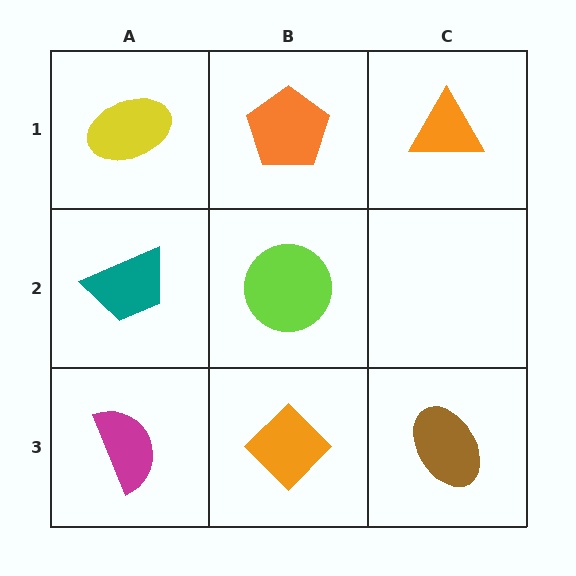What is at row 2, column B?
A lime circle.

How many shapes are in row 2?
2 shapes.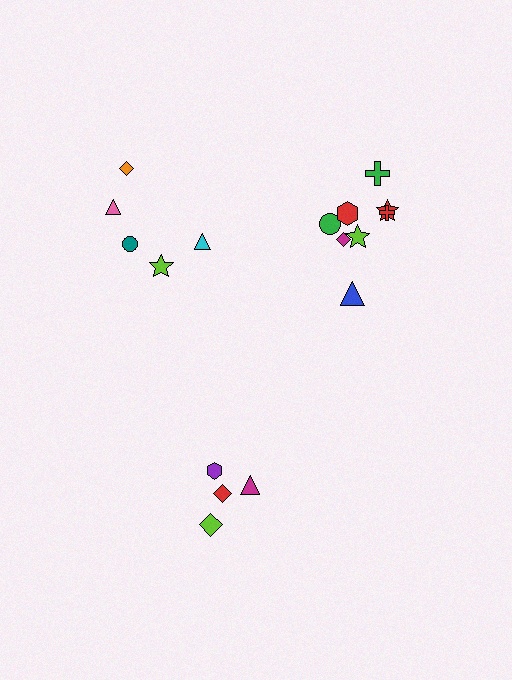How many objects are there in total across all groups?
There are 17 objects.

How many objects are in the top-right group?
There are 8 objects.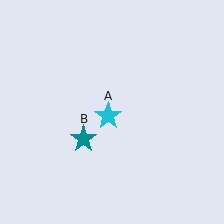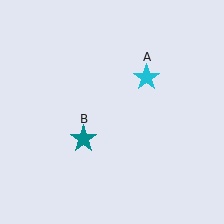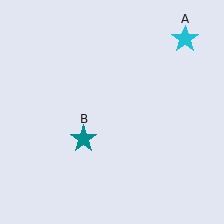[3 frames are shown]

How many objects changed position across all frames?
1 object changed position: cyan star (object A).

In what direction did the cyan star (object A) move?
The cyan star (object A) moved up and to the right.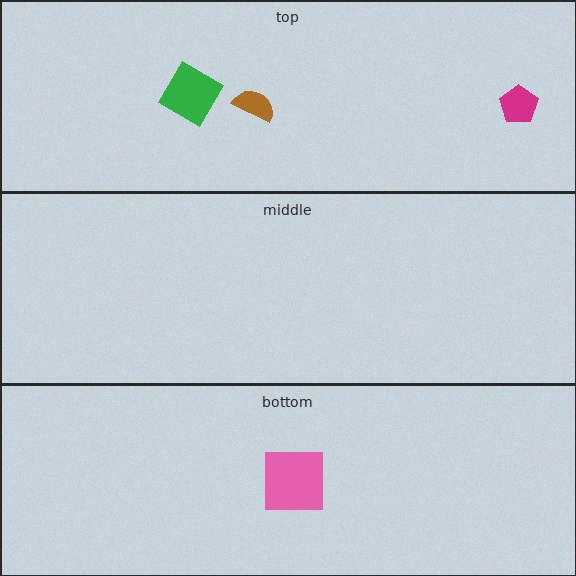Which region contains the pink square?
The bottom region.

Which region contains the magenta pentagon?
The top region.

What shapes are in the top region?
The green diamond, the magenta pentagon, the brown semicircle.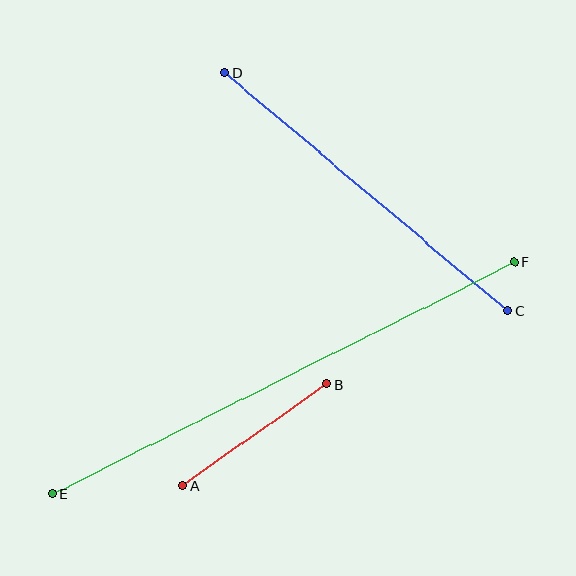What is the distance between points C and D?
The distance is approximately 369 pixels.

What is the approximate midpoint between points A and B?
The midpoint is at approximately (255, 435) pixels.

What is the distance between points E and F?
The distance is approximately 518 pixels.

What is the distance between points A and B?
The distance is approximately 176 pixels.